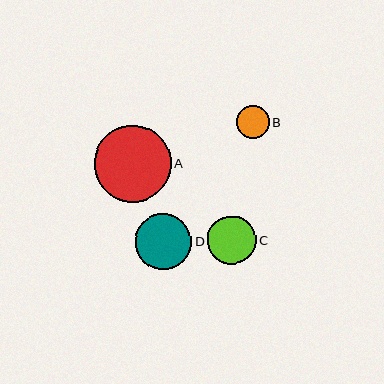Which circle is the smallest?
Circle B is the smallest with a size of approximately 33 pixels.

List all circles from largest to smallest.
From largest to smallest: A, D, C, B.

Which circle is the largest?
Circle A is the largest with a size of approximately 76 pixels.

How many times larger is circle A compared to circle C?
Circle A is approximately 1.6 times the size of circle C.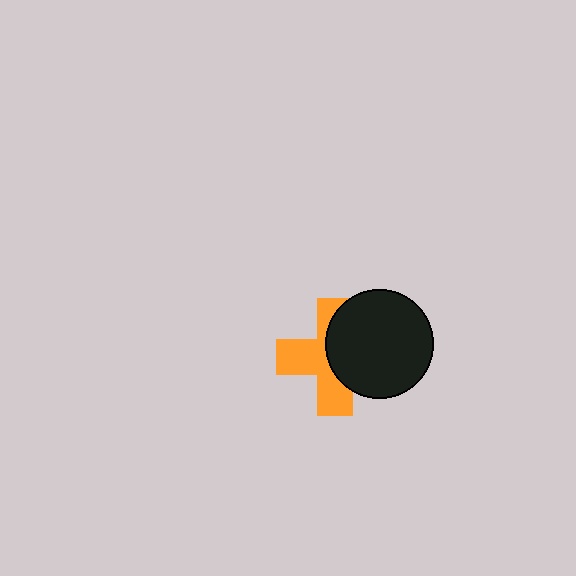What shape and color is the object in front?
The object in front is a black circle.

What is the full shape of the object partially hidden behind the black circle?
The partially hidden object is an orange cross.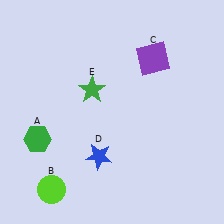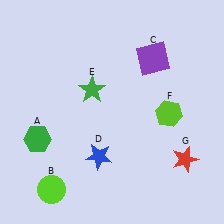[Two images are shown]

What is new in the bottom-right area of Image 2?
A lime hexagon (F) was added in the bottom-right area of Image 2.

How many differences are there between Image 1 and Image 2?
There are 2 differences between the two images.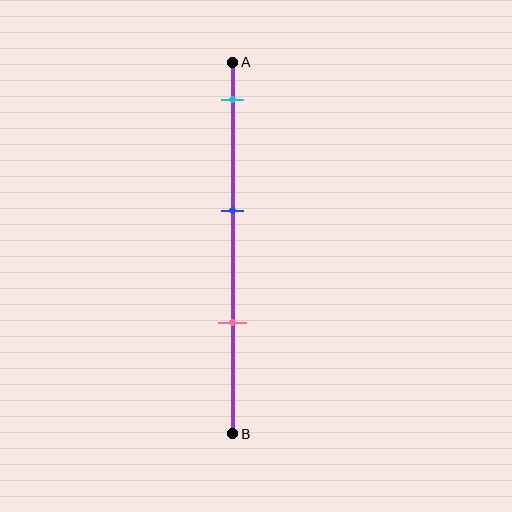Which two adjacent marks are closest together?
The blue and pink marks are the closest adjacent pair.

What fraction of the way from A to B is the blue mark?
The blue mark is approximately 40% (0.4) of the way from A to B.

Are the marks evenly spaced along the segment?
Yes, the marks are approximately evenly spaced.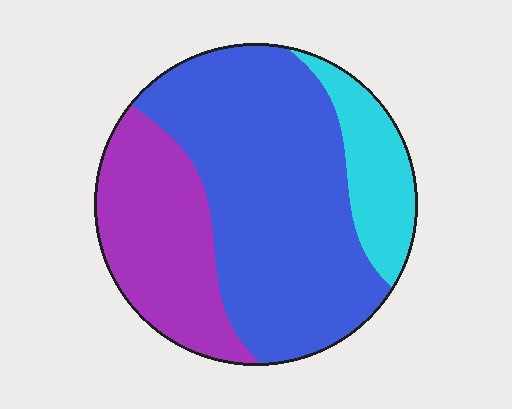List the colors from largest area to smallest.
From largest to smallest: blue, purple, cyan.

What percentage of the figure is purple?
Purple covers 28% of the figure.